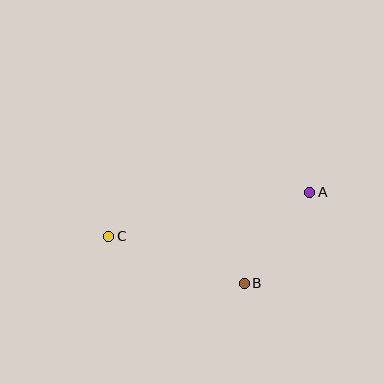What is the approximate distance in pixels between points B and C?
The distance between B and C is approximately 144 pixels.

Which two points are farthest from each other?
Points A and C are farthest from each other.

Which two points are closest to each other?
Points A and B are closest to each other.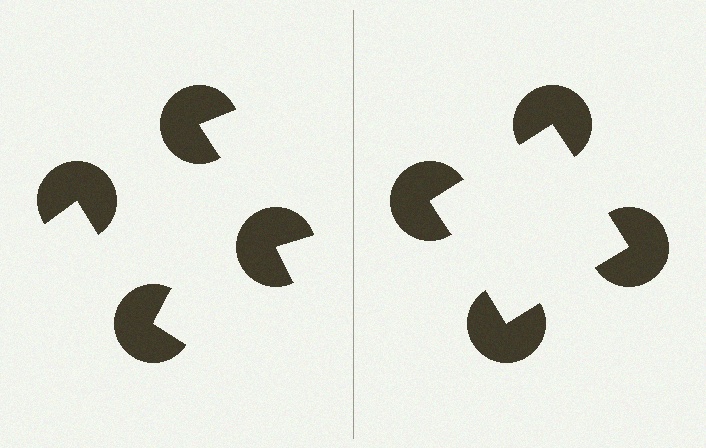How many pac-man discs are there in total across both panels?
8 — 4 on each side.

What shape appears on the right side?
An illusory square.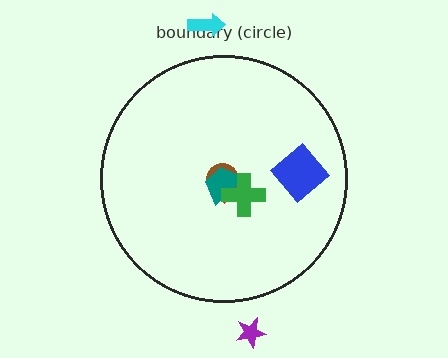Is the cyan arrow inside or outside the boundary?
Outside.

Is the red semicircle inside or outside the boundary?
Inside.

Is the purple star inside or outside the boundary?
Outside.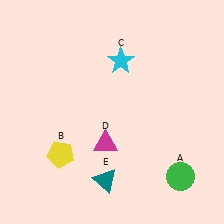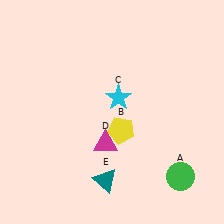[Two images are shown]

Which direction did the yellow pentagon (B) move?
The yellow pentagon (B) moved right.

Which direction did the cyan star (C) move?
The cyan star (C) moved down.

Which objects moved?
The objects that moved are: the yellow pentagon (B), the cyan star (C).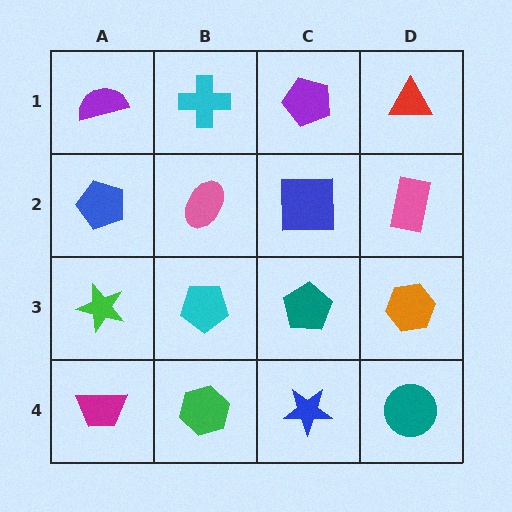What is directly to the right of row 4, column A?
A green hexagon.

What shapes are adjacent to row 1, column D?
A pink rectangle (row 2, column D), a purple pentagon (row 1, column C).